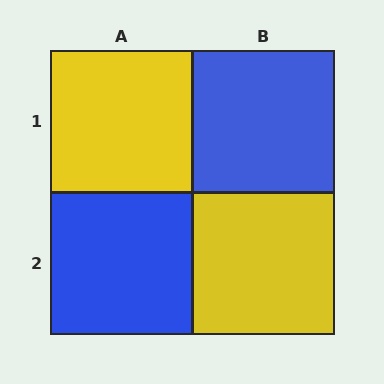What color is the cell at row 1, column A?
Yellow.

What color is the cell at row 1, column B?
Blue.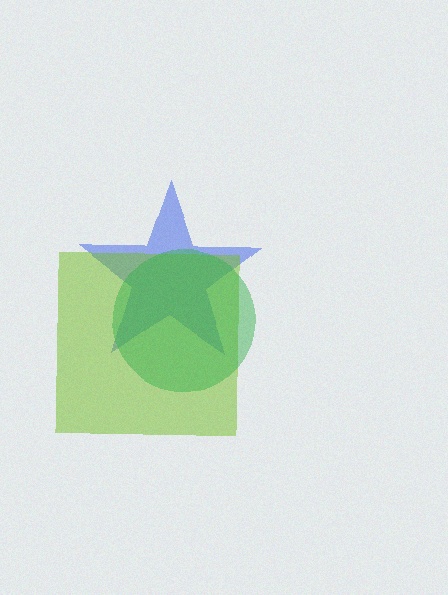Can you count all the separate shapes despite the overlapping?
Yes, there are 3 separate shapes.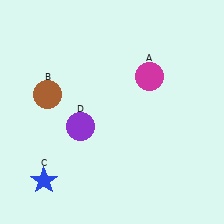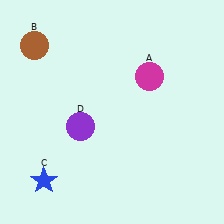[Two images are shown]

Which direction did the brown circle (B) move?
The brown circle (B) moved up.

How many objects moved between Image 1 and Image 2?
1 object moved between the two images.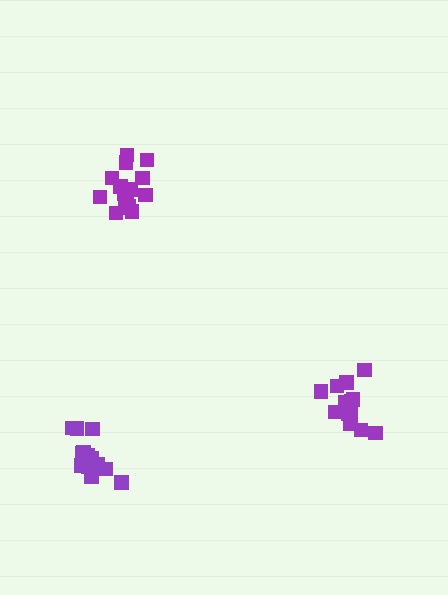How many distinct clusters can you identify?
There are 3 distinct clusters.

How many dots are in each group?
Group 1: 13 dots, Group 2: 13 dots, Group 3: 15 dots (41 total).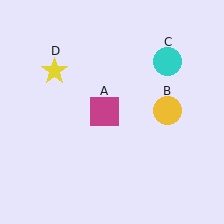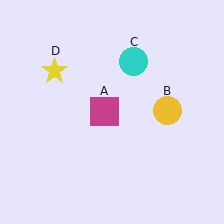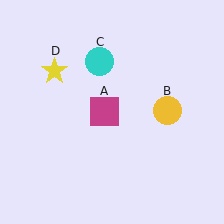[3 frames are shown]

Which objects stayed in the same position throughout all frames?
Magenta square (object A) and yellow circle (object B) and yellow star (object D) remained stationary.